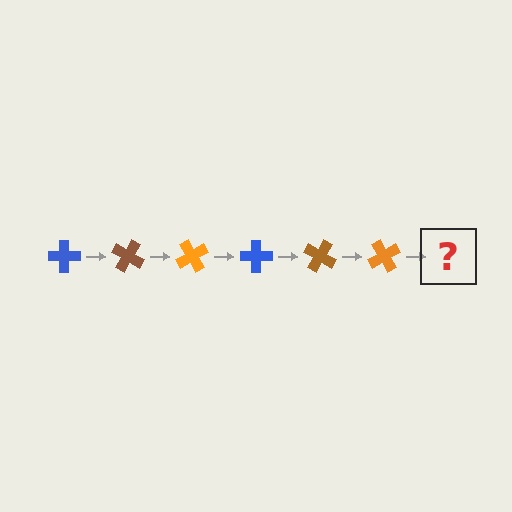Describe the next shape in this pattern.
It should be a blue cross, rotated 180 degrees from the start.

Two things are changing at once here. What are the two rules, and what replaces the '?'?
The two rules are that it rotates 30 degrees each step and the color cycles through blue, brown, and orange. The '?' should be a blue cross, rotated 180 degrees from the start.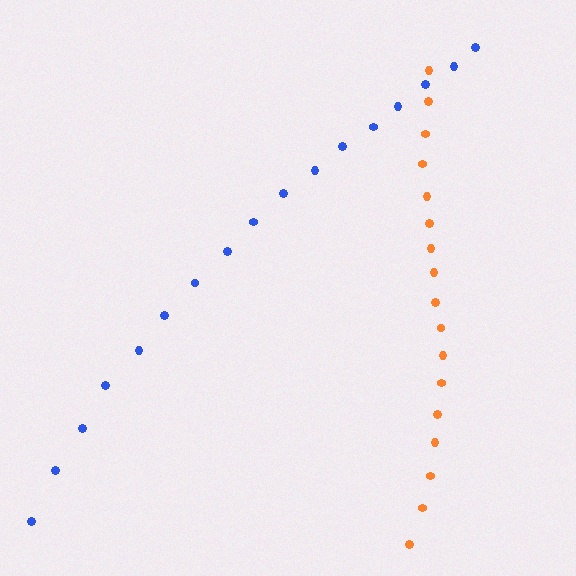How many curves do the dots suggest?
There are 2 distinct paths.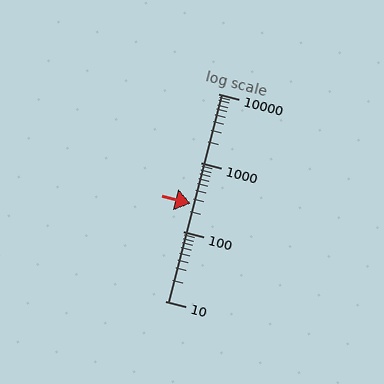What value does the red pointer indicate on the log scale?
The pointer indicates approximately 260.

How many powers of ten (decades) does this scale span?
The scale spans 3 decades, from 10 to 10000.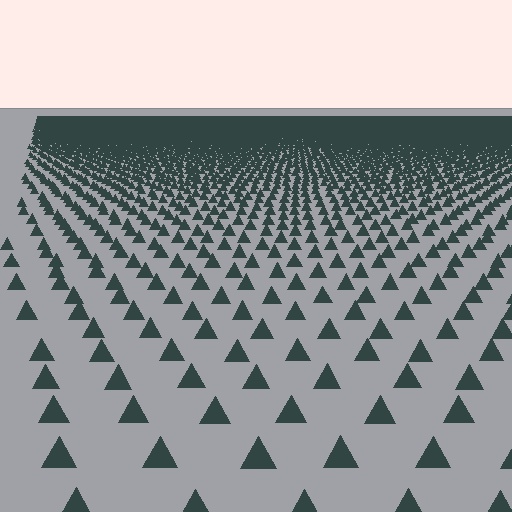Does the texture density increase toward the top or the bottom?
Density increases toward the top.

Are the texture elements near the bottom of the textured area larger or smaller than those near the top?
Larger. Near the bottom, elements are closer to the viewer and appear at a bigger on-screen size.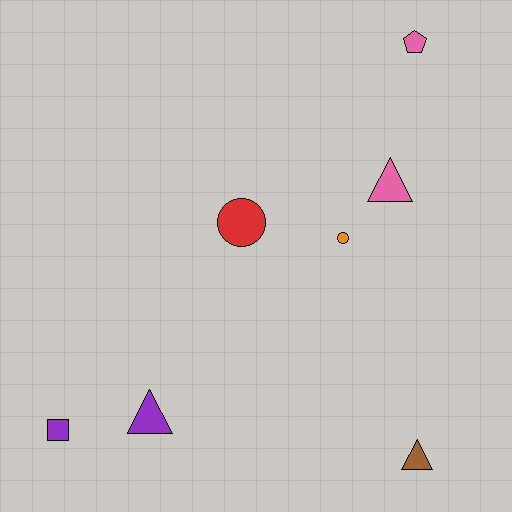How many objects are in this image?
There are 7 objects.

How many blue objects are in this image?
There are no blue objects.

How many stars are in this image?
There are no stars.